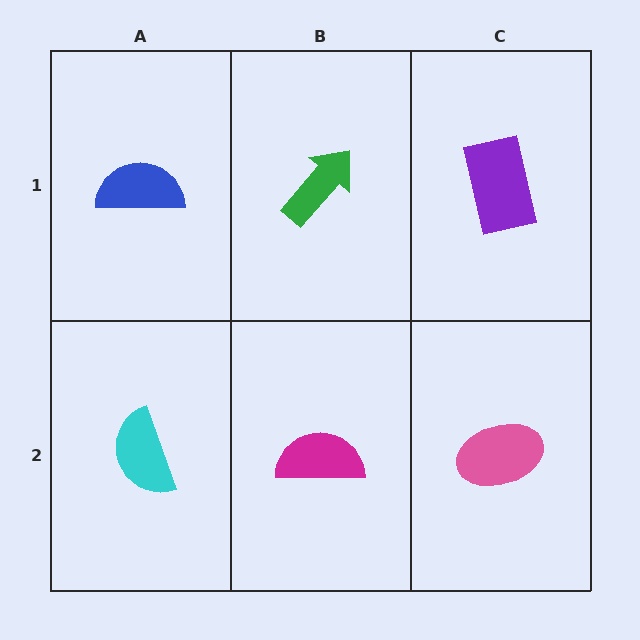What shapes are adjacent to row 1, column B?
A magenta semicircle (row 2, column B), a blue semicircle (row 1, column A), a purple rectangle (row 1, column C).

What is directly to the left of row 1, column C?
A green arrow.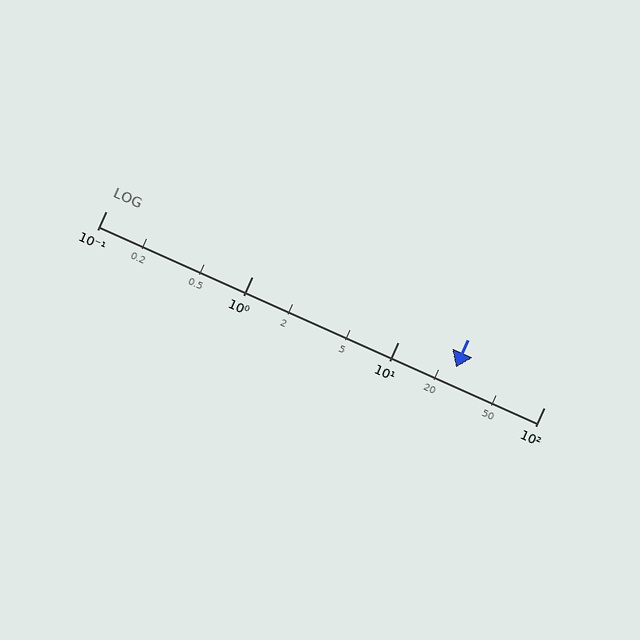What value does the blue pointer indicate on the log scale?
The pointer indicates approximately 25.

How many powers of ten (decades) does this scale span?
The scale spans 3 decades, from 0.1 to 100.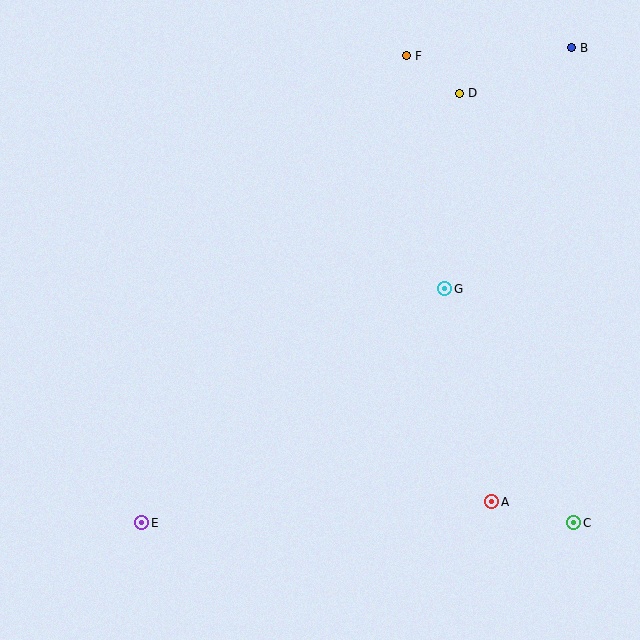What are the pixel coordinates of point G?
Point G is at (445, 289).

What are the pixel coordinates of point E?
Point E is at (142, 523).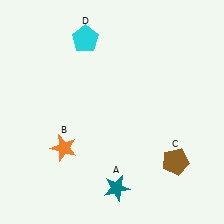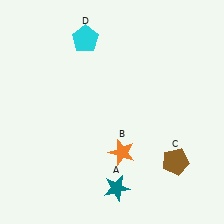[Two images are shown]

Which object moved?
The orange star (B) moved right.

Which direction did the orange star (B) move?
The orange star (B) moved right.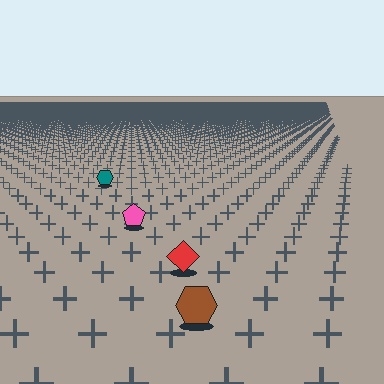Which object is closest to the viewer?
The brown hexagon is closest. The texture marks near it are larger and more spread out.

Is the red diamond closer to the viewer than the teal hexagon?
Yes. The red diamond is closer — you can tell from the texture gradient: the ground texture is coarser near it.